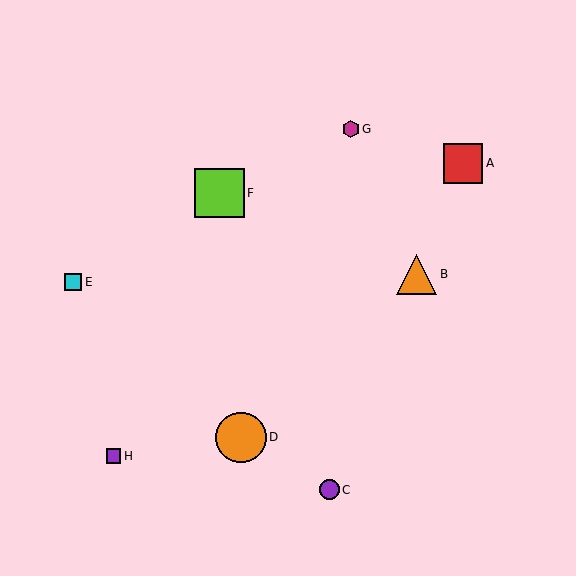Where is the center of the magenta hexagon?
The center of the magenta hexagon is at (351, 129).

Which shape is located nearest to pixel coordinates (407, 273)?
The orange triangle (labeled B) at (417, 274) is nearest to that location.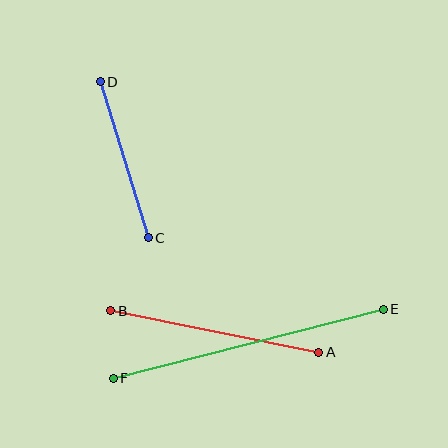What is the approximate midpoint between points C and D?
The midpoint is at approximately (124, 160) pixels.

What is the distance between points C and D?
The distance is approximately 163 pixels.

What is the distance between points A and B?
The distance is approximately 212 pixels.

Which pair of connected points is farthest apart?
Points E and F are farthest apart.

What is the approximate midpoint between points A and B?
The midpoint is at approximately (215, 332) pixels.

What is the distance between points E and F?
The distance is approximately 279 pixels.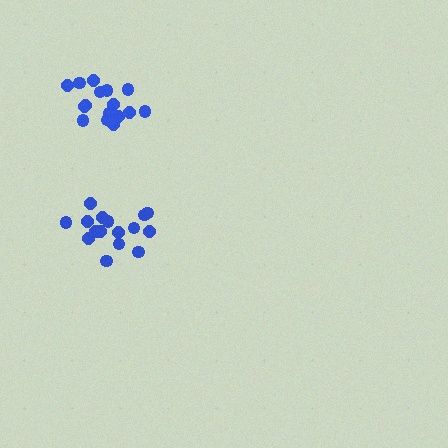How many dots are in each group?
Group 1: 16 dots, Group 2: 16 dots (32 total).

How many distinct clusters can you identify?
There are 2 distinct clusters.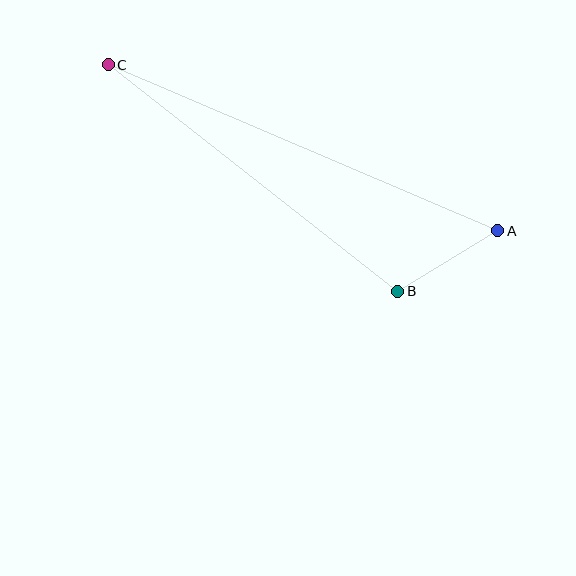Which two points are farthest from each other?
Points A and C are farthest from each other.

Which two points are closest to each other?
Points A and B are closest to each other.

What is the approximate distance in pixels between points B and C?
The distance between B and C is approximately 368 pixels.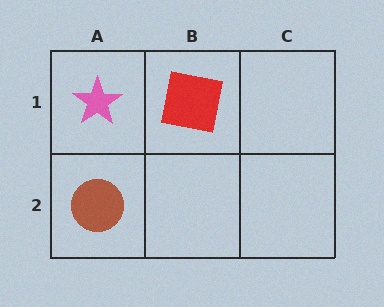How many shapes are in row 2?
1 shape.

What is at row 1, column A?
A pink star.